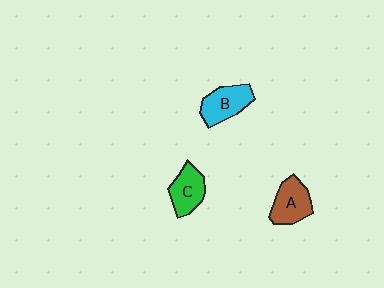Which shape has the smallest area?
Shape C (green).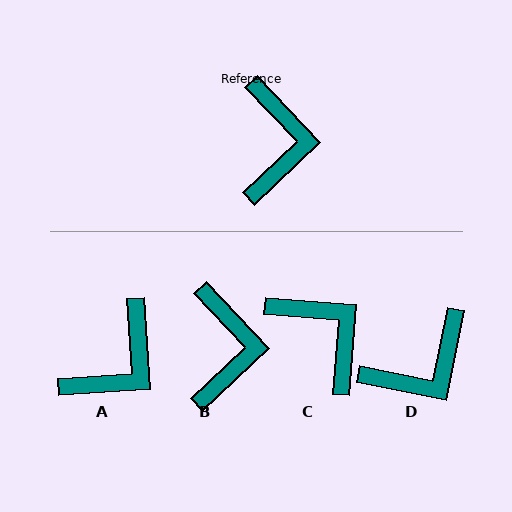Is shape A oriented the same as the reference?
No, it is off by about 40 degrees.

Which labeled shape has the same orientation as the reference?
B.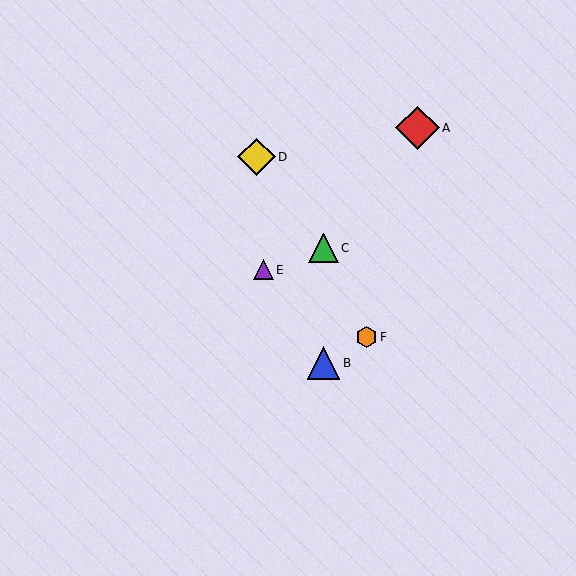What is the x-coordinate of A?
Object A is at x≈417.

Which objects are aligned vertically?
Objects B, C are aligned vertically.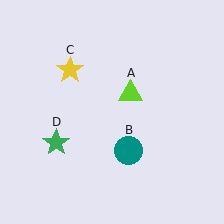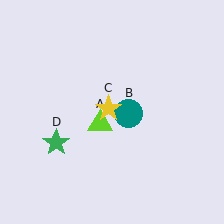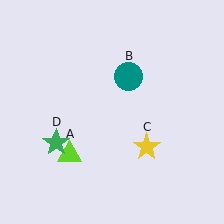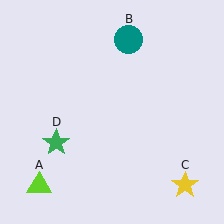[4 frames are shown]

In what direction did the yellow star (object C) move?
The yellow star (object C) moved down and to the right.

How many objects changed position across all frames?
3 objects changed position: lime triangle (object A), teal circle (object B), yellow star (object C).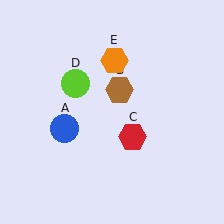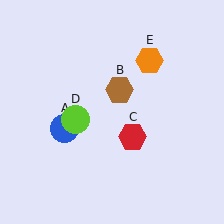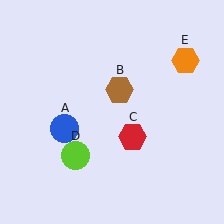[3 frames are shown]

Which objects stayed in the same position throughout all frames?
Blue circle (object A) and brown hexagon (object B) and red hexagon (object C) remained stationary.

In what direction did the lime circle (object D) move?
The lime circle (object D) moved down.